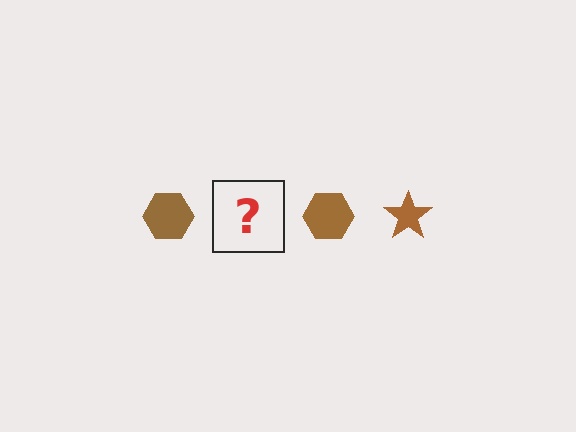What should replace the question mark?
The question mark should be replaced with a brown star.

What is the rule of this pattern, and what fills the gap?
The rule is that the pattern cycles through hexagon, star shapes in brown. The gap should be filled with a brown star.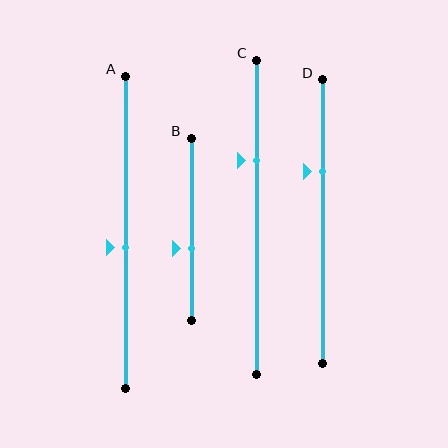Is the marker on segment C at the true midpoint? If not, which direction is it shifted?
No, the marker on segment C is shifted upward by about 18% of the segment length.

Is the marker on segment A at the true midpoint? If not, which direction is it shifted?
No, the marker on segment A is shifted downward by about 5% of the segment length.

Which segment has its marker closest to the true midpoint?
Segment A has its marker closest to the true midpoint.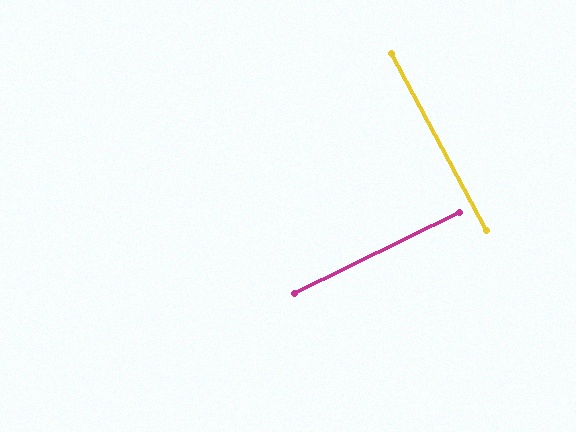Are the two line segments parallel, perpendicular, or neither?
Perpendicular — they meet at approximately 88°.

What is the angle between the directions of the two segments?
Approximately 88 degrees.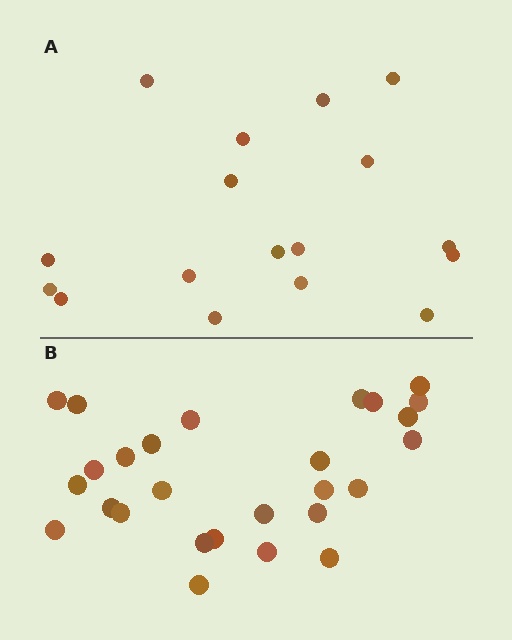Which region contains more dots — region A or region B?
Region B (the bottom region) has more dots.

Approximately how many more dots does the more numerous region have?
Region B has roughly 10 or so more dots than region A.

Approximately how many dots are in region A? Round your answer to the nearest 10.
About 20 dots. (The exact count is 17, which rounds to 20.)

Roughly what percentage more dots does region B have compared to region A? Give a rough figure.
About 60% more.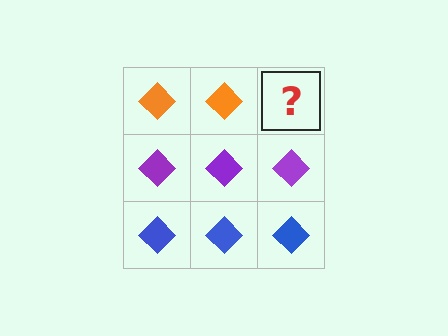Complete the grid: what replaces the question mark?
The question mark should be replaced with an orange diamond.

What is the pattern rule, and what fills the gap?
The rule is that each row has a consistent color. The gap should be filled with an orange diamond.